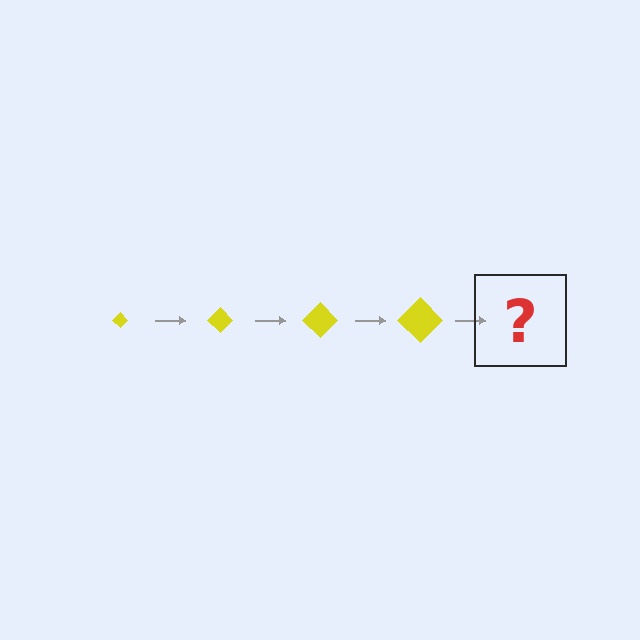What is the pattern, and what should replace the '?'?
The pattern is that the diamond gets progressively larger each step. The '?' should be a yellow diamond, larger than the previous one.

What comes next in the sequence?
The next element should be a yellow diamond, larger than the previous one.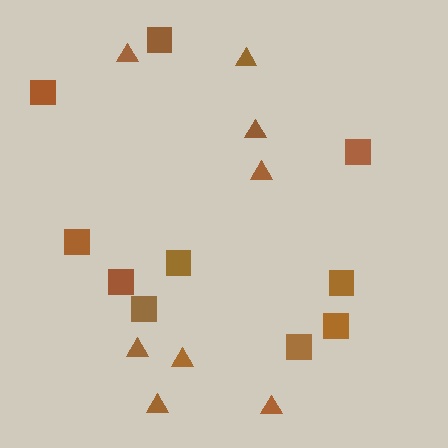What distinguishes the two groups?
There are 2 groups: one group of triangles (8) and one group of squares (10).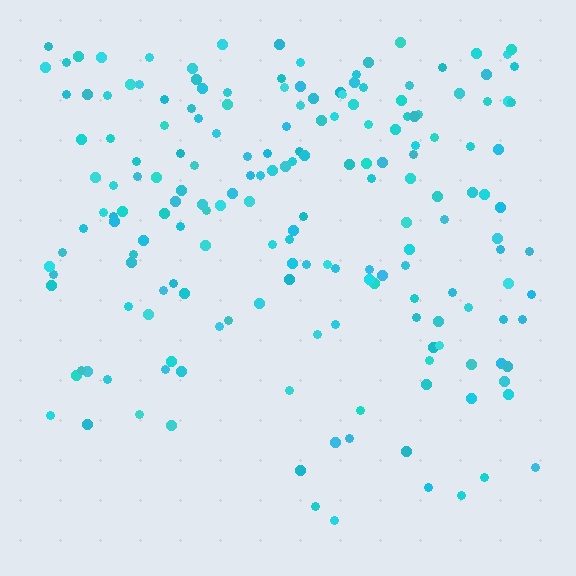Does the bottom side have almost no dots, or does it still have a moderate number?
Still a moderate number, just noticeably fewer than the top.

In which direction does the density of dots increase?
From bottom to top, with the top side densest.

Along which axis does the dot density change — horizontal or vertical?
Vertical.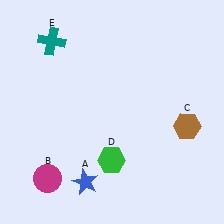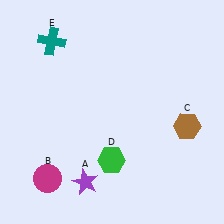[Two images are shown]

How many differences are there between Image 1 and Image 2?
There is 1 difference between the two images.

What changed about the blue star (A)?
In Image 1, A is blue. In Image 2, it changed to purple.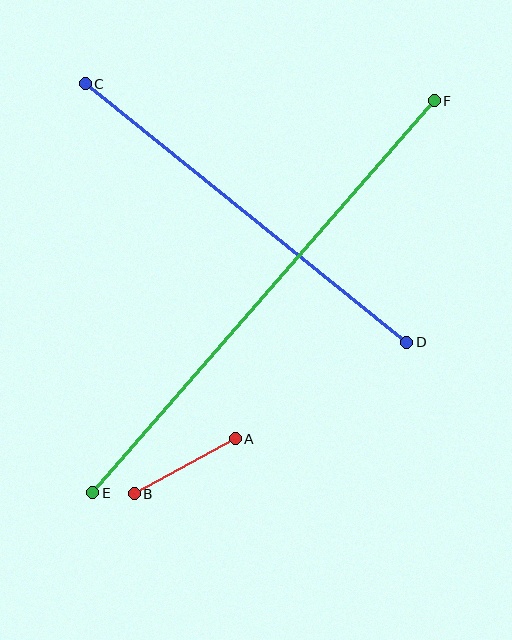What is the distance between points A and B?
The distance is approximately 114 pixels.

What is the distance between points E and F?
The distance is approximately 520 pixels.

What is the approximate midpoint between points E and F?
The midpoint is at approximately (263, 297) pixels.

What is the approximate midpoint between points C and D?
The midpoint is at approximately (246, 213) pixels.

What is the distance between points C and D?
The distance is approximately 412 pixels.